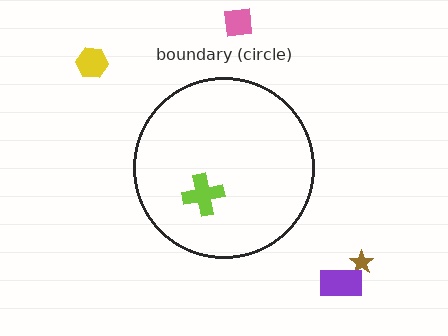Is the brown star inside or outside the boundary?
Outside.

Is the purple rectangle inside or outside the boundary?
Outside.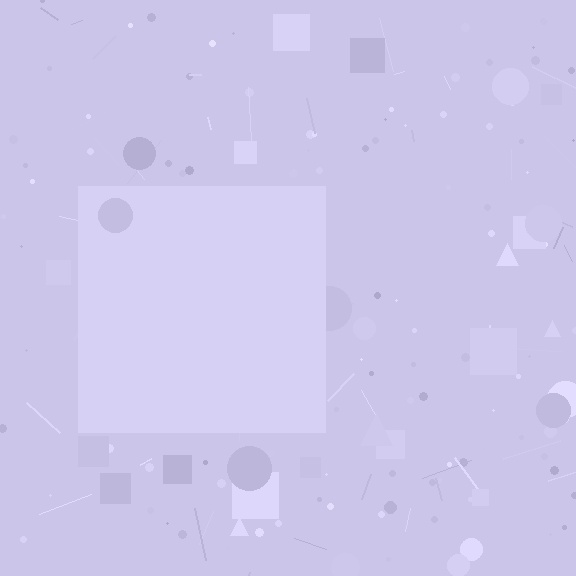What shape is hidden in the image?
A square is hidden in the image.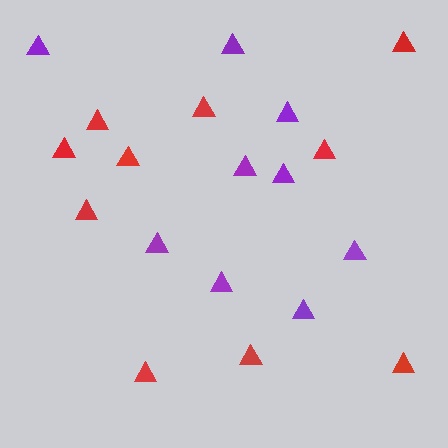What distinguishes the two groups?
There are 2 groups: one group of red triangles (10) and one group of purple triangles (9).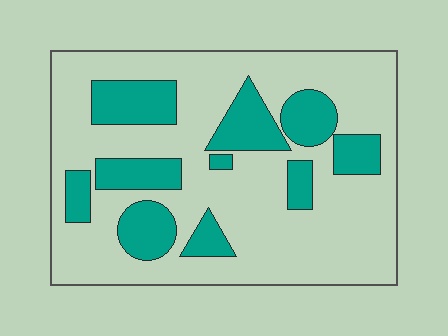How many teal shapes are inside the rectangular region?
10.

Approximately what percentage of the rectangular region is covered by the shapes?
Approximately 25%.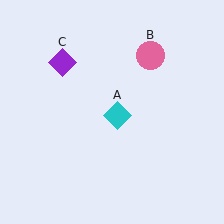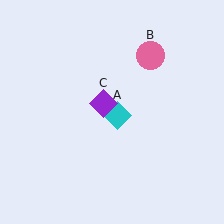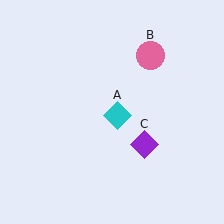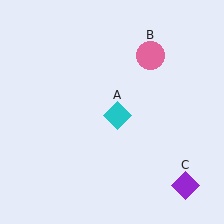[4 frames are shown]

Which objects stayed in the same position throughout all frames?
Cyan diamond (object A) and pink circle (object B) remained stationary.